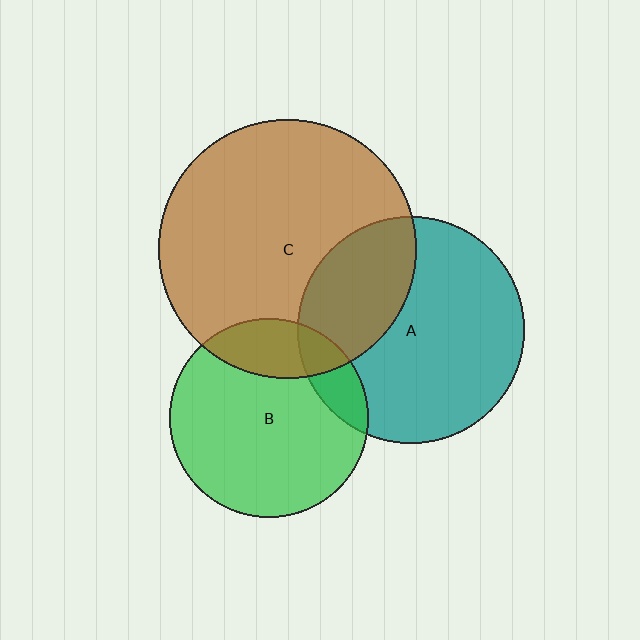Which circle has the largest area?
Circle C (brown).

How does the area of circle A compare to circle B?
Approximately 1.3 times.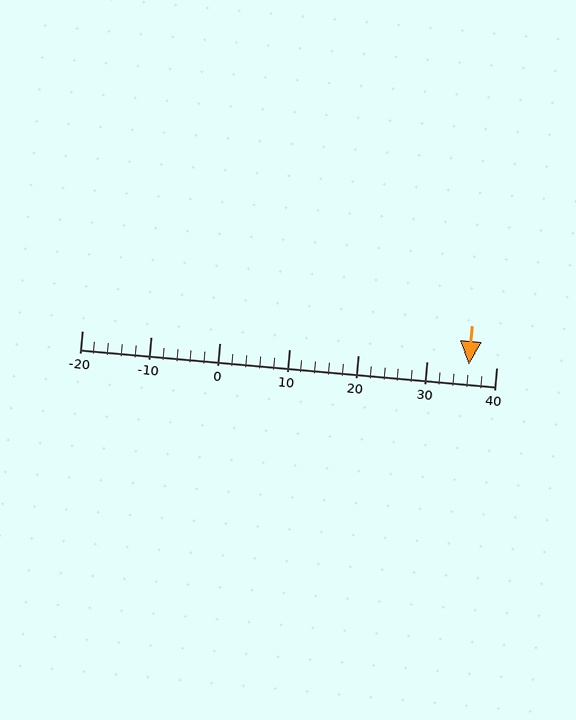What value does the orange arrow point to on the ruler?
The orange arrow points to approximately 36.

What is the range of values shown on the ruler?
The ruler shows values from -20 to 40.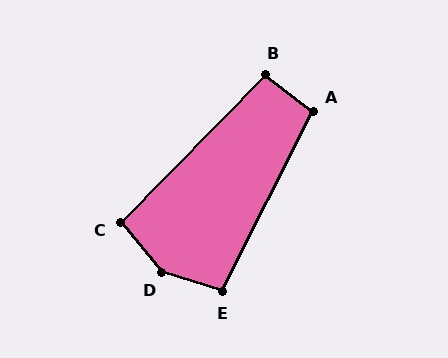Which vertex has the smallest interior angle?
C, at approximately 96 degrees.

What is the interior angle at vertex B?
Approximately 97 degrees (obtuse).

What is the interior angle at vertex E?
Approximately 100 degrees (obtuse).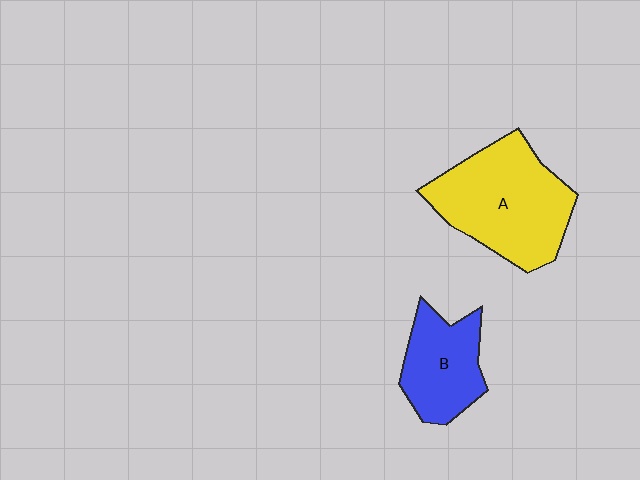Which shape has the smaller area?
Shape B (blue).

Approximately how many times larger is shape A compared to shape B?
Approximately 1.7 times.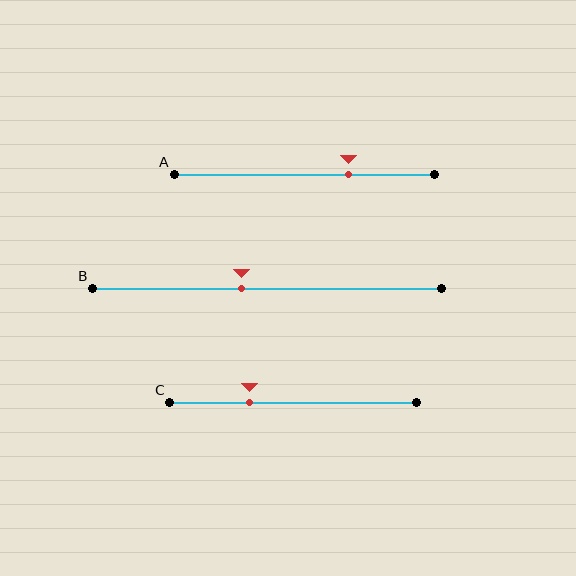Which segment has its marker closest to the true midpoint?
Segment B has its marker closest to the true midpoint.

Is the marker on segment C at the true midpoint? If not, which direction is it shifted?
No, the marker on segment C is shifted to the left by about 18% of the segment length.